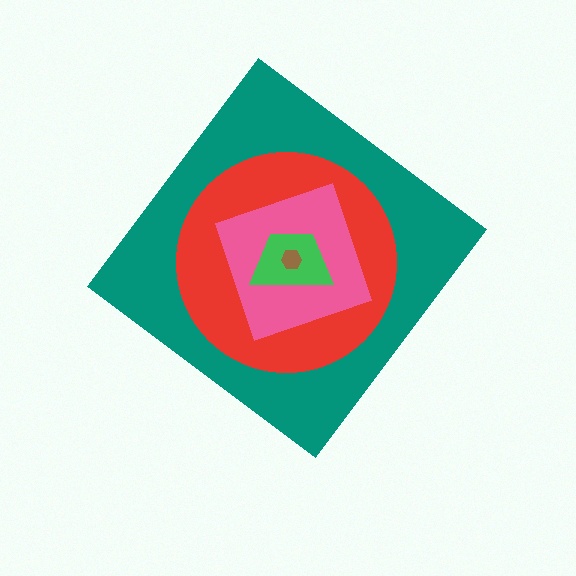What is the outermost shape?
The teal diamond.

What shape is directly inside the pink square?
The green trapezoid.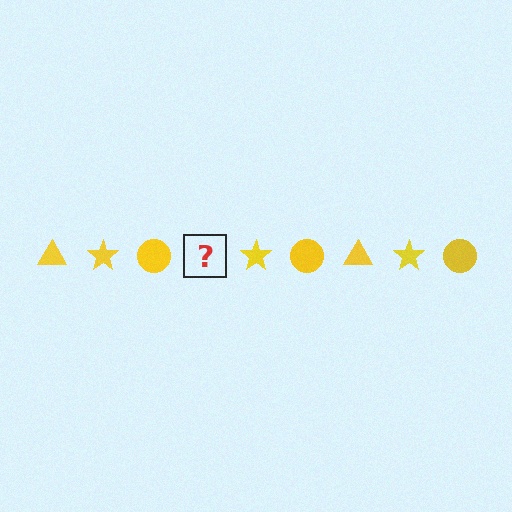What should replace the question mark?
The question mark should be replaced with a yellow triangle.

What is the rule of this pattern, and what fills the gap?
The rule is that the pattern cycles through triangle, star, circle shapes in yellow. The gap should be filled with a yellow triangle.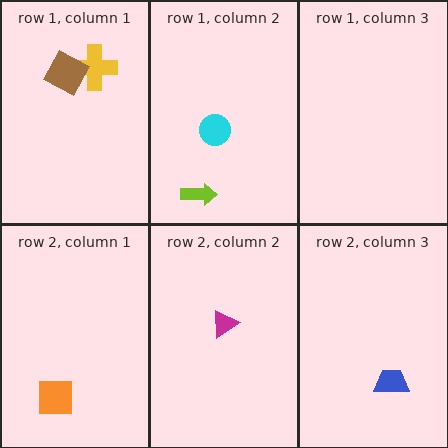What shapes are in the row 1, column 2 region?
The cyan circle, the lime arrow.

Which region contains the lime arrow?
The row 1, column 2 region.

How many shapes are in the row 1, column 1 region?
2.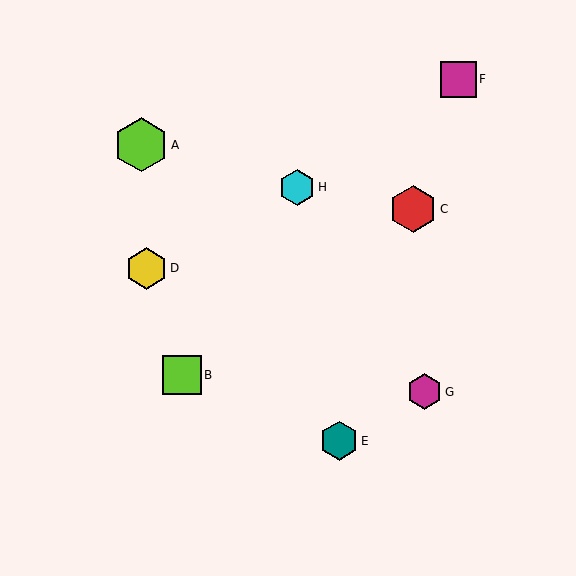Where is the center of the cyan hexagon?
The center of the cyan hexagon is at (297, 187).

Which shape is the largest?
The lime hexagon (labeled A) is the largest.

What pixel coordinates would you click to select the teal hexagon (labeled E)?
Click at (339, 441) to select the teal hexagon E.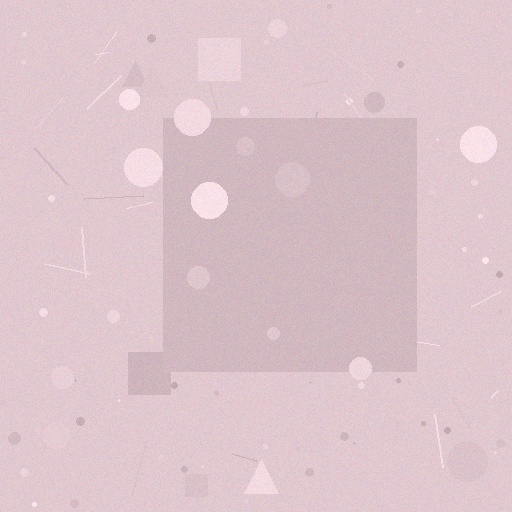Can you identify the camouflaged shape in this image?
The camouflaged shape is a square.